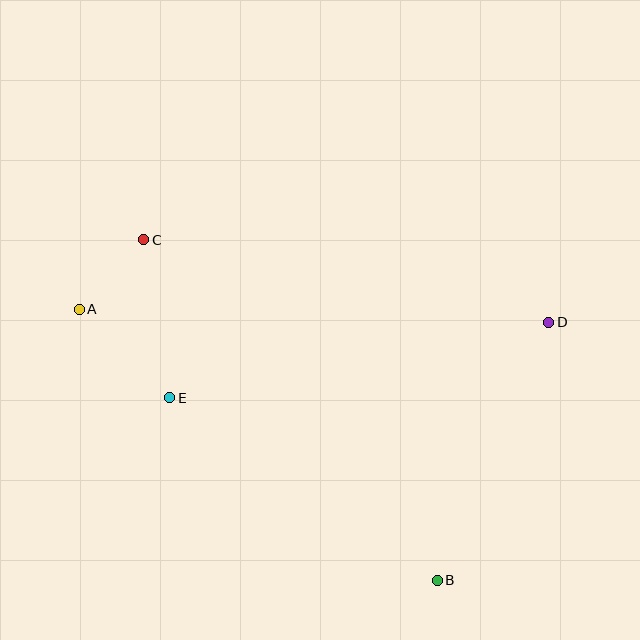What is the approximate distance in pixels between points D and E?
The distance between D and E is approximately 386 pixels.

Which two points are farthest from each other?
Points A and D are farthest from each other.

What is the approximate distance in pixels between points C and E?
The distance between C and E is approximately 160 pixels.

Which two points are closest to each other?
Points A and C are closest to each other.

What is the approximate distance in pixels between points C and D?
The distance between C and D is approximately 413 pixels.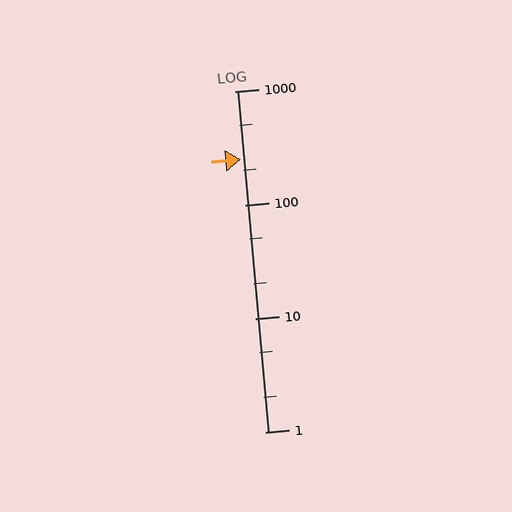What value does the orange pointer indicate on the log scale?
The pointer indicates approximately 250.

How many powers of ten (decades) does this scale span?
The scale spans 3 decades, from 1 to 1000.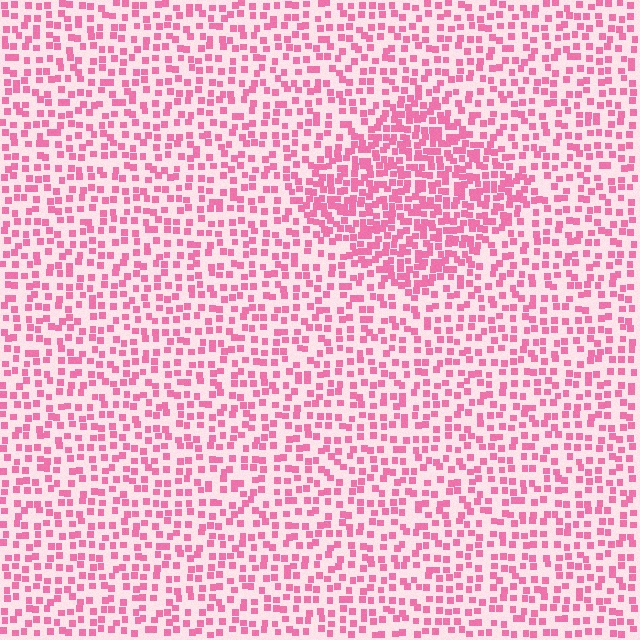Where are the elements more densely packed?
The elements are more densely packed inside the diamond boundary.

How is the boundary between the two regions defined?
The boundary is defined by a change in element density (approximately 1.9x ratio). All elements are the same color, size, and shape.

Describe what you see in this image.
The image contains small pink elements arranged at two different densities. A diamond-shaped region is visible where the elements are more densely packed than the surrounding area.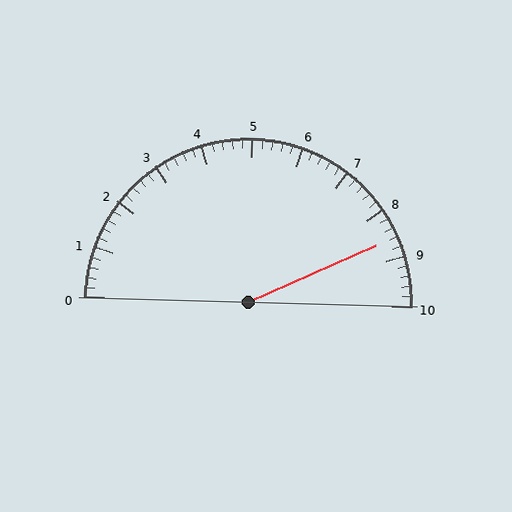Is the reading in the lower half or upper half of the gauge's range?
The reading is in the upper half of the range (0 to 10).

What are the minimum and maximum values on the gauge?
The gauge ranges from 0 to 10.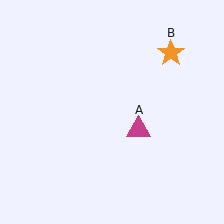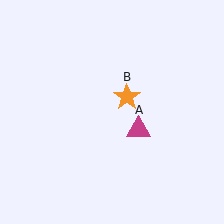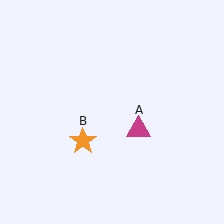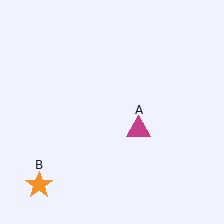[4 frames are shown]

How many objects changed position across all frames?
1 object changed position: orange star (object B).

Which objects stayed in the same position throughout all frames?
Magenta triangle (object A) remained stationary.